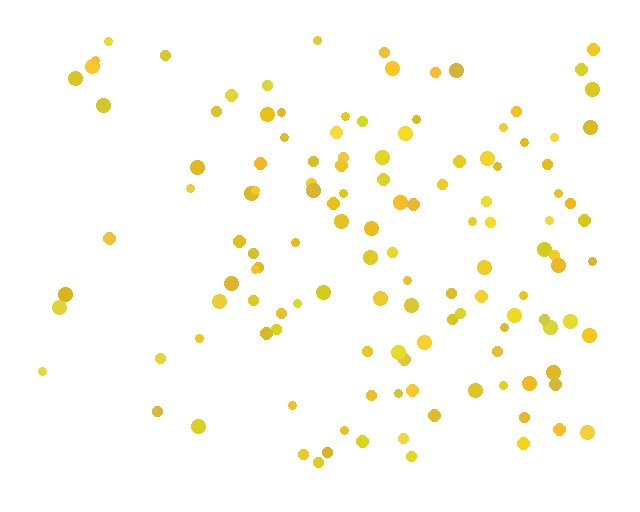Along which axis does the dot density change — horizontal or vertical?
Horizontal.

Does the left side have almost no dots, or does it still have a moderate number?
Still a moderate number, just noticeably fewer than the right.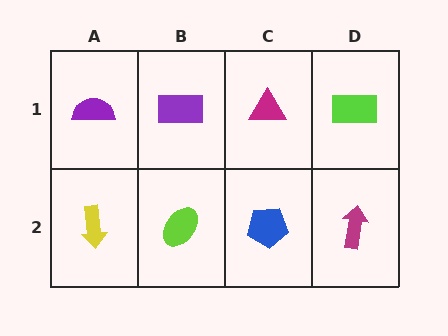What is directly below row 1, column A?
A yellow arrow.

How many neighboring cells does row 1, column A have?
2.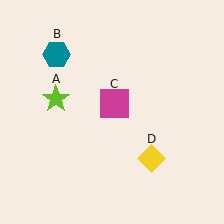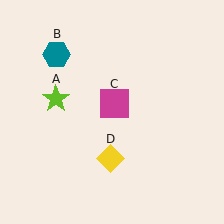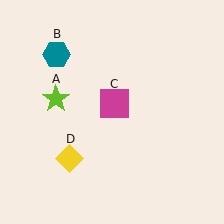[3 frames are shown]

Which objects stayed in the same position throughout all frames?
Lime star (object A) and teal hexagon (object B) and magenta square (object C) remained stationary.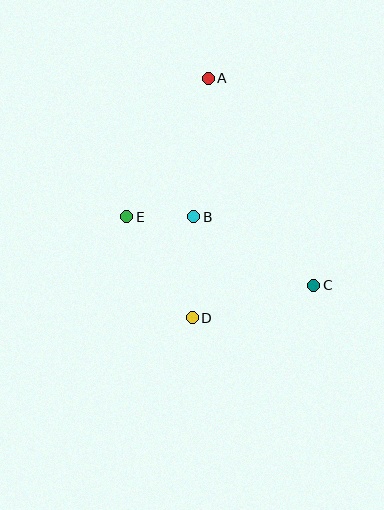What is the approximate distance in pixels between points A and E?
The distance between A and E is approximately 161 pixels.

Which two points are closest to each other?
Points B and E are closest to each other.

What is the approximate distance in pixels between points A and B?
The distance between A and B is approximately 139 pixels.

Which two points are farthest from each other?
Points A and D are farthest from each other.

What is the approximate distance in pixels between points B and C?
The distance between B and C is approximately 138 pixels.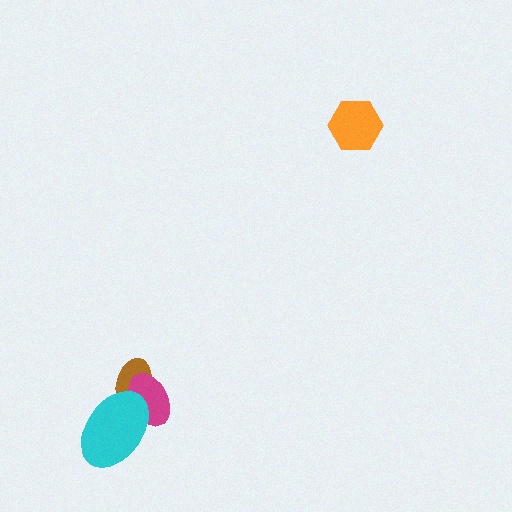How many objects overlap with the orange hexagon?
0 objects overlap with the orange hexagon.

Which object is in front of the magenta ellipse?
The cyan ellipse is in front of the magenta ellipse.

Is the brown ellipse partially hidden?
Yes, it is partially covered by another shape.